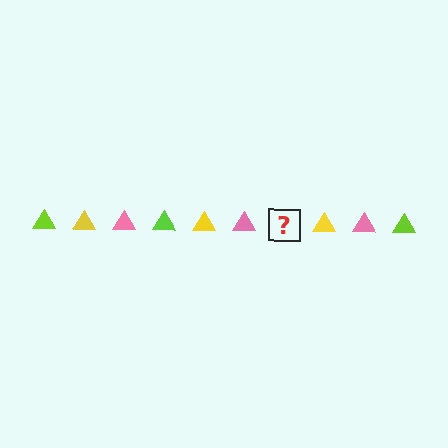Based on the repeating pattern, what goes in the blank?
The blank should be a lime triangle.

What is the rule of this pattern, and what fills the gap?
The rule is that the pattern cycles through lime, yellow, pink triangles. The gap should be filled with a lime triangle.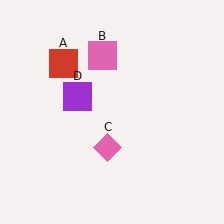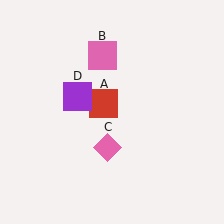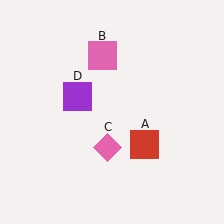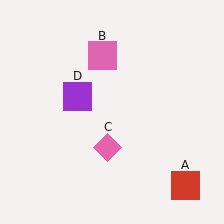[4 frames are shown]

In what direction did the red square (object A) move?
The red square (object A) moved down and to the right.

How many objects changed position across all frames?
1 object changed position: red square (object A).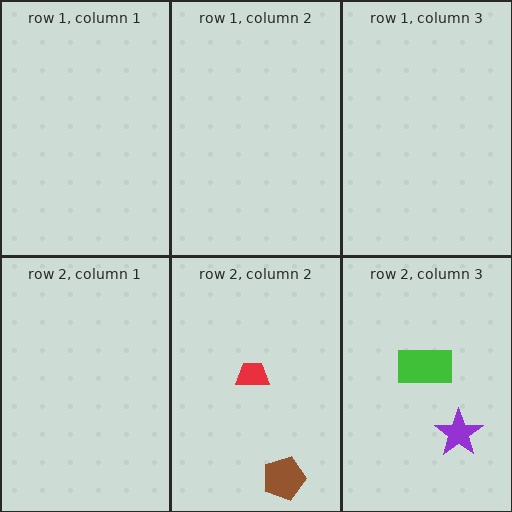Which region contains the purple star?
The row 2, column 3 region.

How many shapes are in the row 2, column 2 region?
2.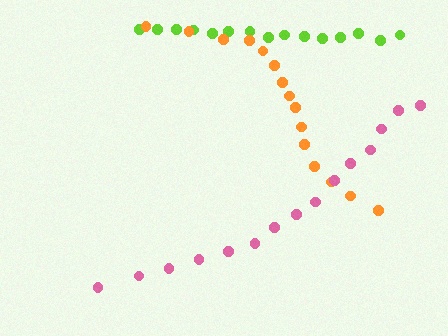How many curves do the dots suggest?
There are 3 distinct paths.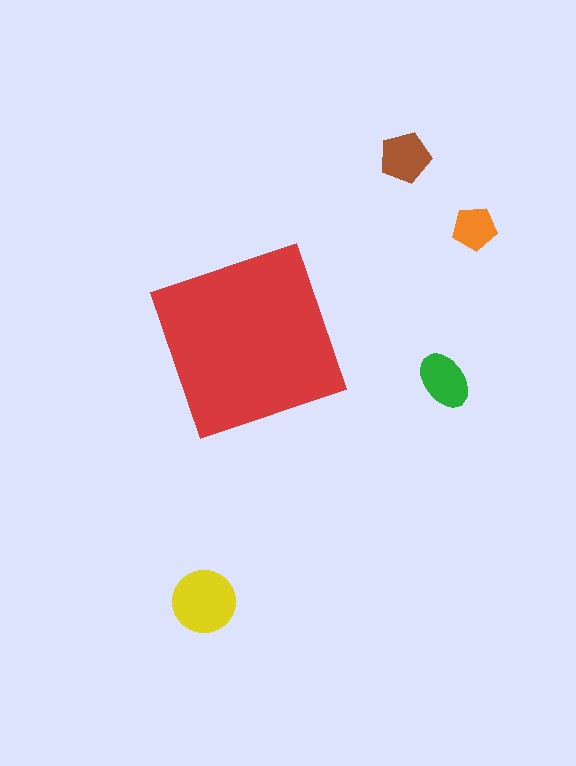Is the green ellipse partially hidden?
No, the green ellipse is fully visible.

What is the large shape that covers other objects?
A red diamond.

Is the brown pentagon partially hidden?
No, the brown pentagon is fully visible.